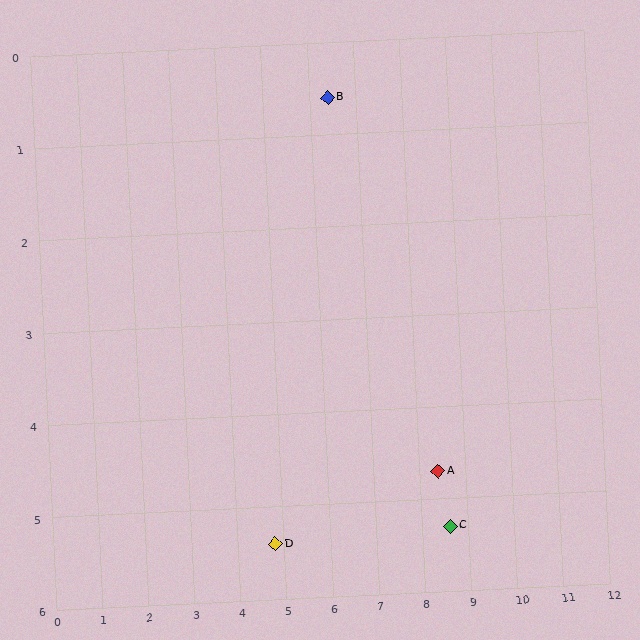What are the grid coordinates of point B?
Point B is at approximately (6.4, 0.6).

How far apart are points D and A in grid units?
Points D and A are about 3.7 grid units apart.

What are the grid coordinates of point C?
Point C is at approximately (8.6, 5.3).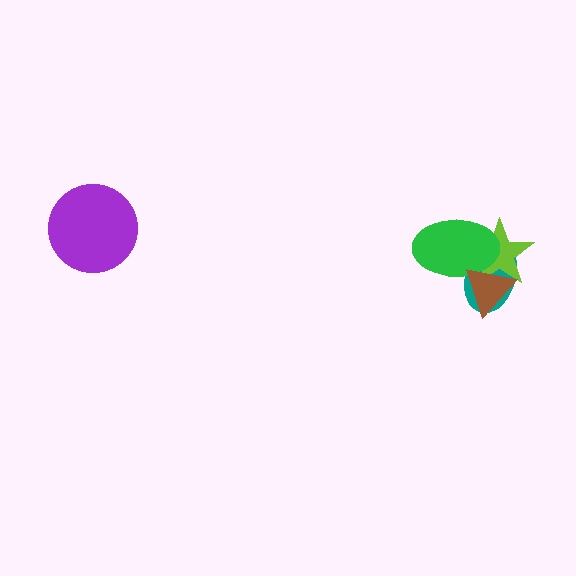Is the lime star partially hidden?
Yes, it is partially covered by another shape.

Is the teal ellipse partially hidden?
Yes, it is partially covered by another shape.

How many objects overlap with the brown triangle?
3 objects overlap with the brown triangle.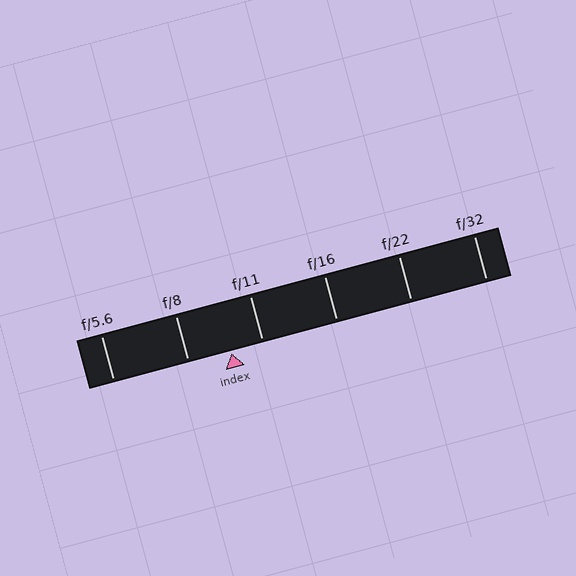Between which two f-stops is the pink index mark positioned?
The index mark is between f/8 and f/11.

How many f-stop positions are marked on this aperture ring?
There are 6 f-stop positions marked.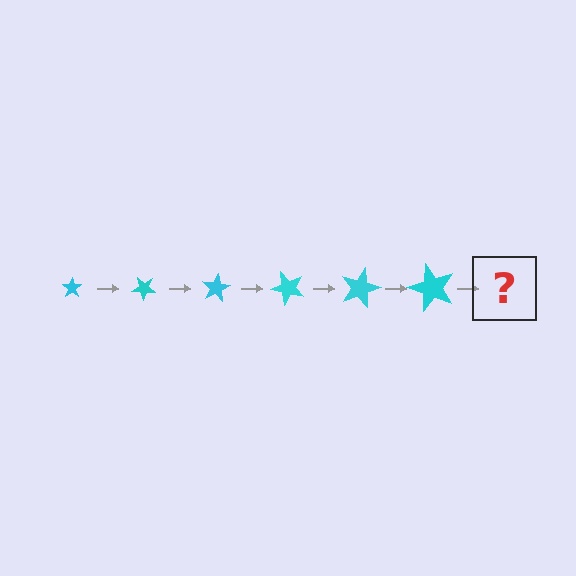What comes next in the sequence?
The next element should be a star, larger than the previous one and rotated 240 degrees from the start.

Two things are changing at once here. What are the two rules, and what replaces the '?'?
The two rules are that the star grows larger each step and it rotates 40 degrees each step. The '?' should be a star, larger than the previous one and rotated 240 degrees from the start.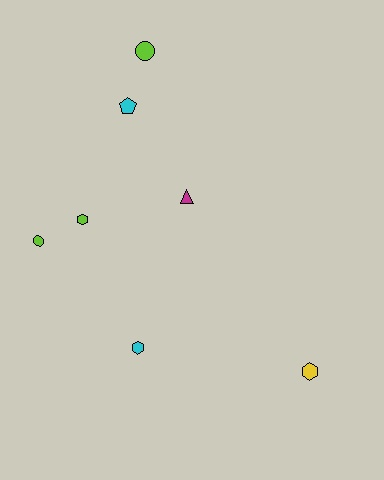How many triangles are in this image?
There is 1 triangle.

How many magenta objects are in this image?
There is 1 magenta object.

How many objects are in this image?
There are 7 objects.